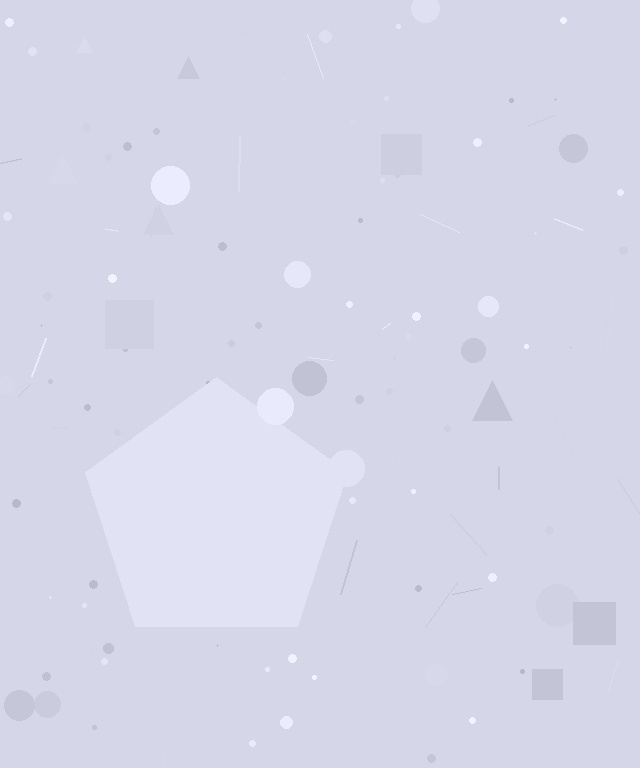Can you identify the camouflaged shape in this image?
The camouflaged shape is a pentagon.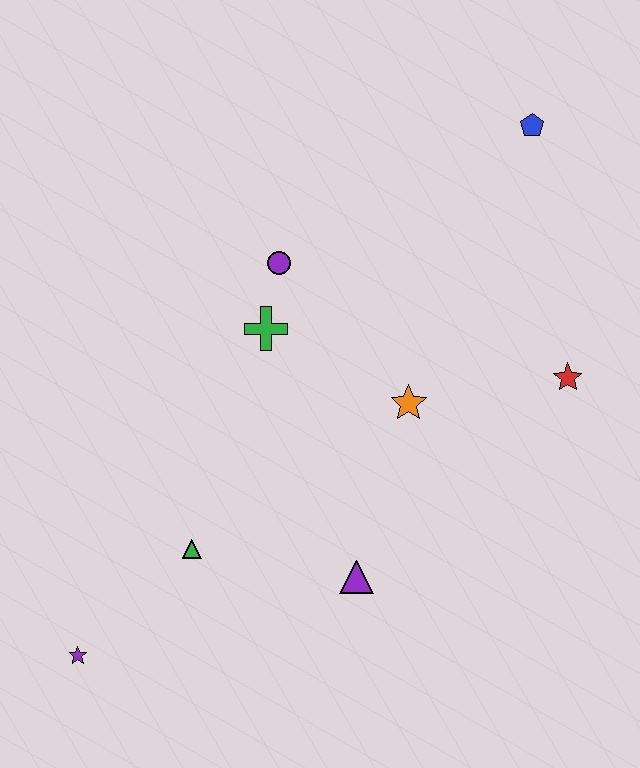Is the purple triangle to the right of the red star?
No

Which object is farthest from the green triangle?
The blue pentagon is farthest from the green triangle.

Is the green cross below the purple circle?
Yes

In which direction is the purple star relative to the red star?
The purple star is to the left of the red star.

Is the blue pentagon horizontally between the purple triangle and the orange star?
No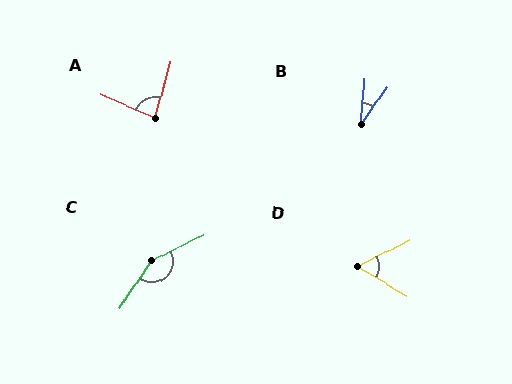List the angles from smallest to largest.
B (31°), D (58°), A (81°), C (151°).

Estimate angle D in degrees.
Approximately 58 degrees.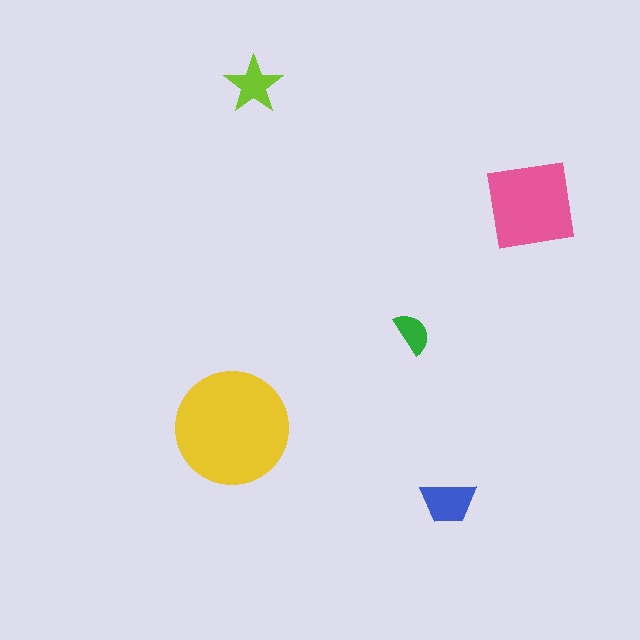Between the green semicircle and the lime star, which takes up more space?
The lime star.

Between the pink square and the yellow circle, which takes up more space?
The yellow circle.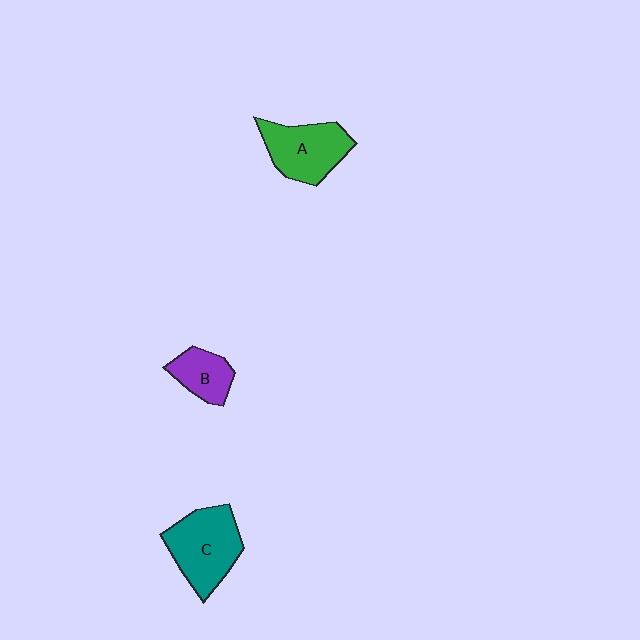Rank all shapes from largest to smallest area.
From largest to smallest: C (teal), A (green), B (purple).